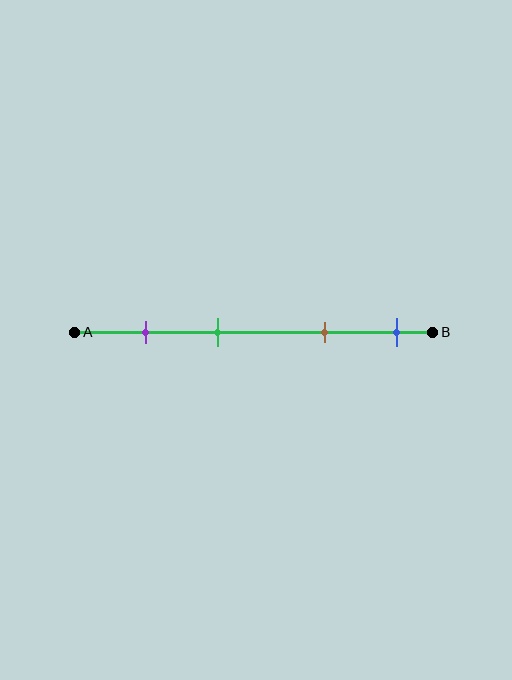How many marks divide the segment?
There are 4 marks dividing the segment.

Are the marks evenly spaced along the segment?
No, the marks are not evenly spaced.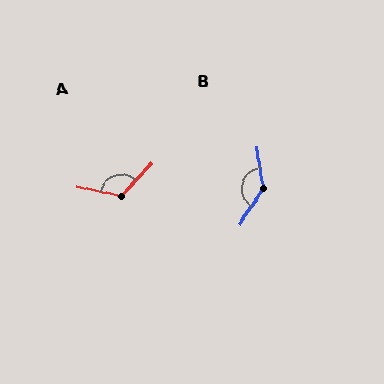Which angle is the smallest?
A, at approximately 121 degrees.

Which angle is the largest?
B, at approximately 138 degrees.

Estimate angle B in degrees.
Approximately 138 degrees.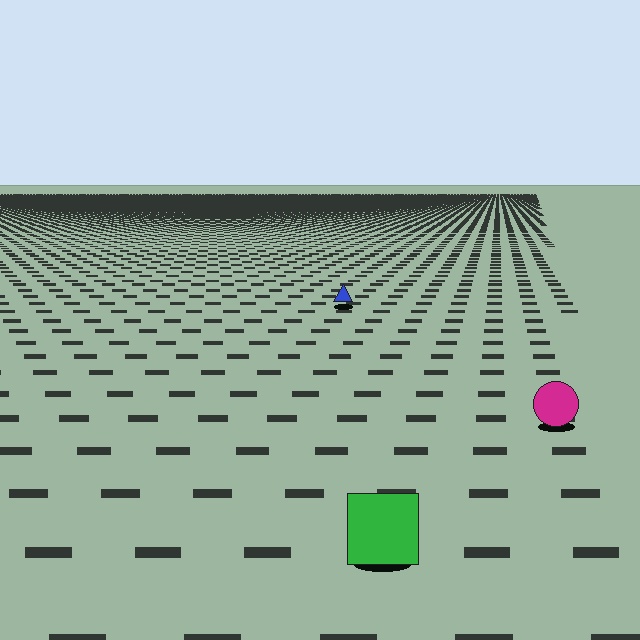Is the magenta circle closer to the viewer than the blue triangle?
Yes. The magenta circle is closer — you can tell from the texture gradient: the ground texture is coarser near it.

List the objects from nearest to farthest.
From nearest to farthest: the green square, the magenta circle, the blue triangle.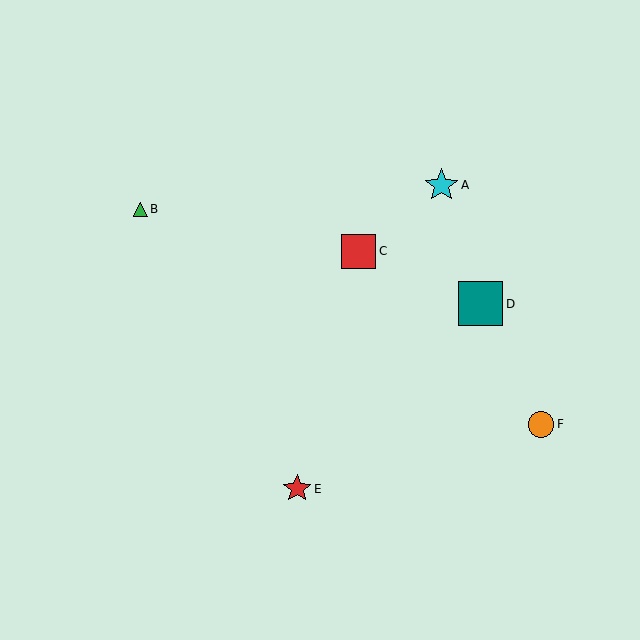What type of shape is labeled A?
Shape A is a cyan star.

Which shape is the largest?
The teal square (labeled D) is the largest.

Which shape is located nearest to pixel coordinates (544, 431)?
The orange circle (labeled F) at (541, 424) is nearest to that location.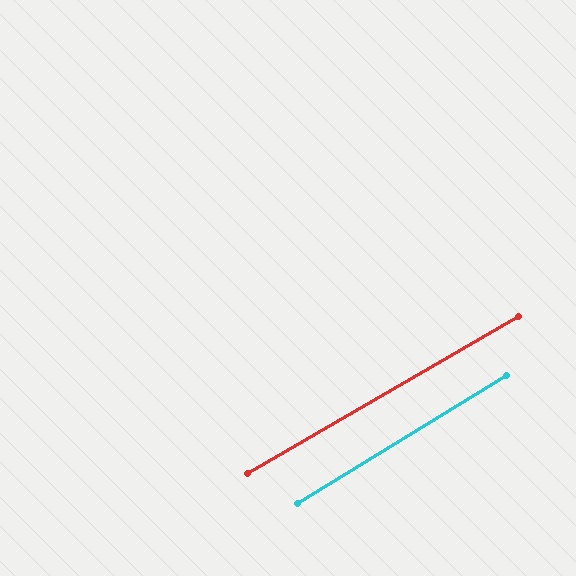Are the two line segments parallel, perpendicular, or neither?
Parallel — their directions differ by only 1.6°.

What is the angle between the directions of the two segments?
Approximately 2 degrees.